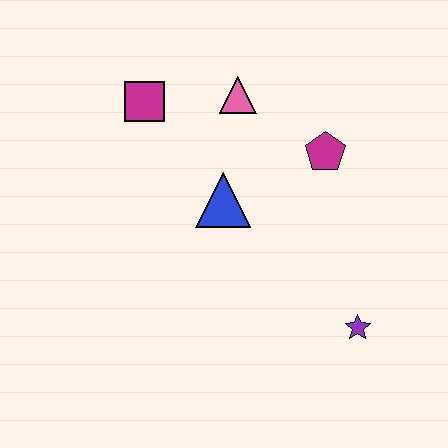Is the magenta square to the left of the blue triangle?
Yes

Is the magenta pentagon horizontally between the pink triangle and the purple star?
Yes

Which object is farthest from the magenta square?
The purple star is farthest from the magenta square.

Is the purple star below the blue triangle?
Yes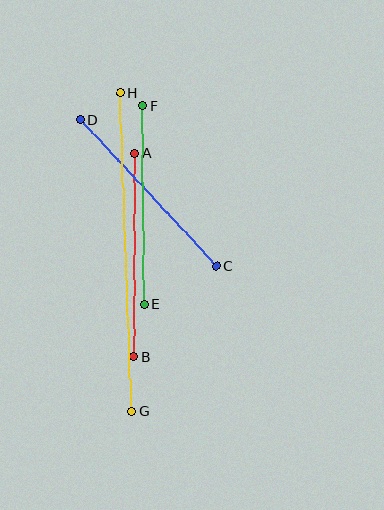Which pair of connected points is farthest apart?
Points G and H are farthest apart.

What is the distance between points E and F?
The distance is approximately 199 pixels.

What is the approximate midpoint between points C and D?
The midpoint is at approximately (148, 193) pixels.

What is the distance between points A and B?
The distance is approximately 204 pixels.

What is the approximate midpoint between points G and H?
The midpoint is at approximately (126, 252) pixels.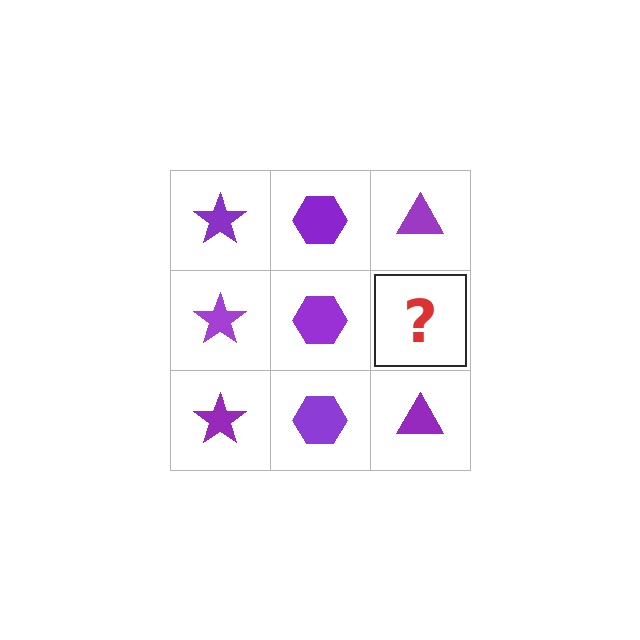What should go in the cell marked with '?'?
The missing cell should contain a purple triangle.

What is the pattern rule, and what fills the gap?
The rule is that each column has a consistent shape. The gap should be filled with a purple triangle.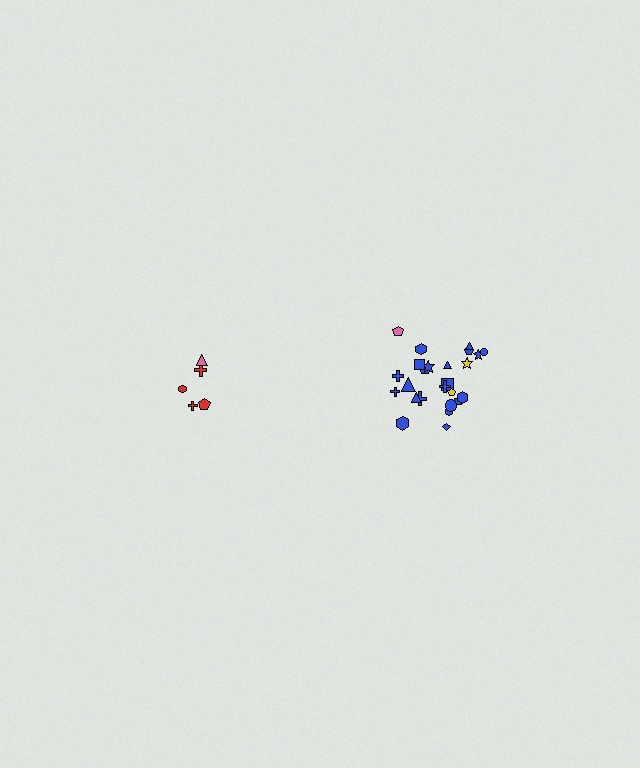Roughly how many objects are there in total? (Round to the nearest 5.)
Roughly 30 objects in total.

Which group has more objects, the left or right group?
The right group.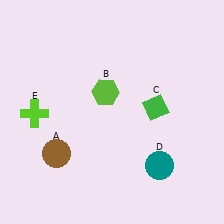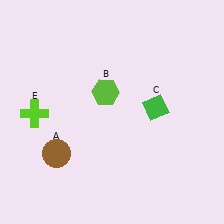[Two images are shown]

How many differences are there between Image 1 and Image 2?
There is 1 difference between the two images.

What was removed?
The teal circle (D) was removed in Image 2.